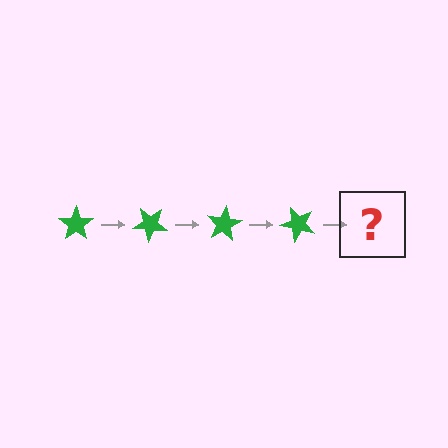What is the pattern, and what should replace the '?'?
The pattern is that the star rotates 40 degrees each step. The '?' should be a green star rotated 160 degrees.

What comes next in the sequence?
The next element should be a green star rotated 160 degrees.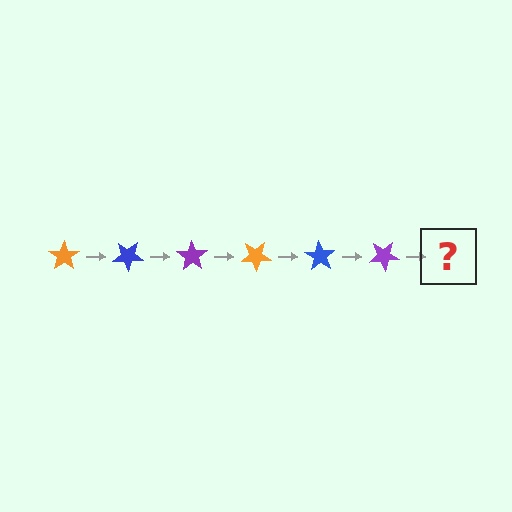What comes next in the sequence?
The next element should be an orange star, rotated 210 degrees from the start.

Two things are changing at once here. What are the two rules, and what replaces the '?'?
The two rules are that it rotates 35 degrees each step and the color cycles through orange, blue, and purple. The '?' should be an orange star, rotated 210 degrees from the start.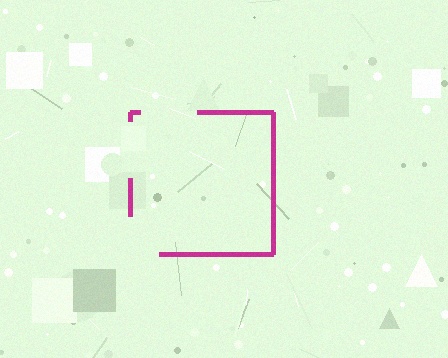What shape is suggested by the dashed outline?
The dashed outline suggests a square.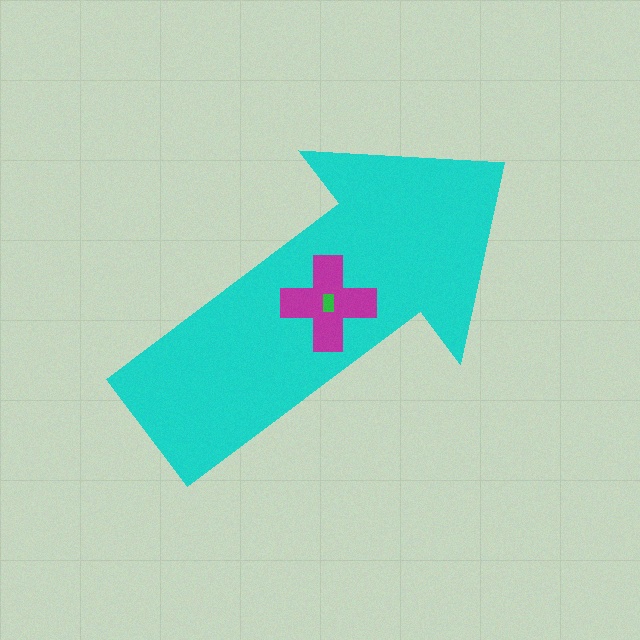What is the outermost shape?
The cyan arrow.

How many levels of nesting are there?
3.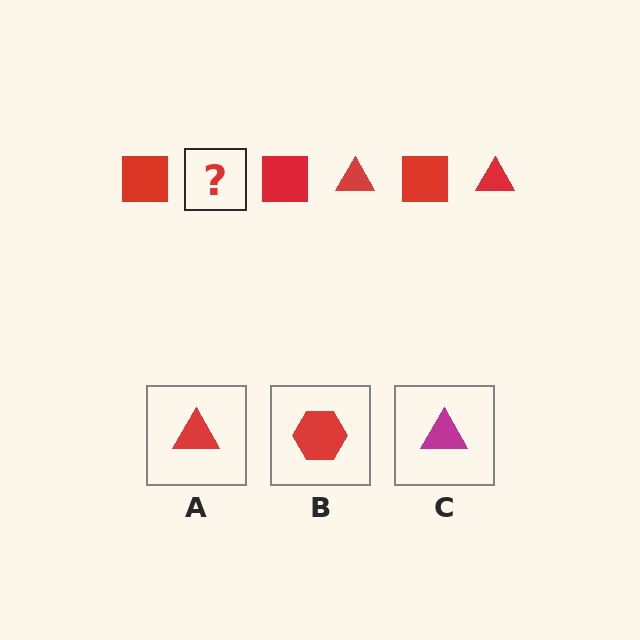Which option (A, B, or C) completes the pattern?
A.